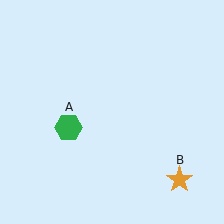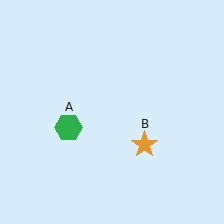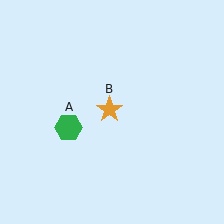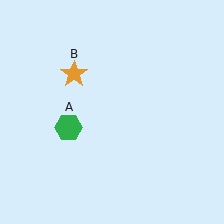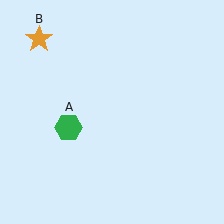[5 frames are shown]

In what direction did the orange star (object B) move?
The orange star (object B) moved up and to the left.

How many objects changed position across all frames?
1 object changed position: orange star (object B).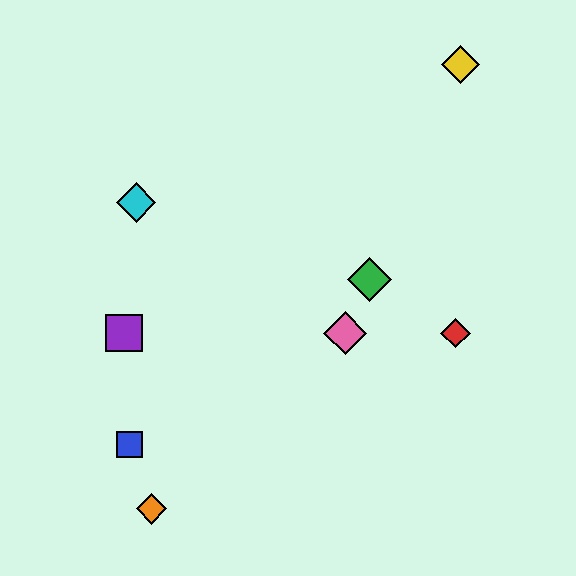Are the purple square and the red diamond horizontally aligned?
Yes, both are at y≈333.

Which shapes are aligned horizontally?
The red diamond, the purple square, the pink diamond are aligned horizontally.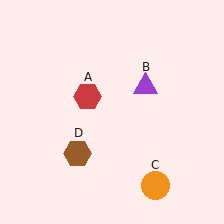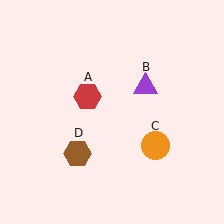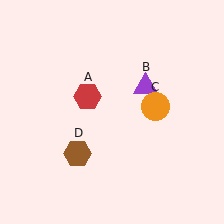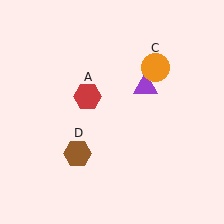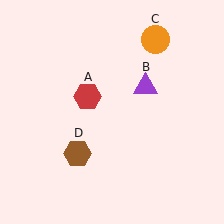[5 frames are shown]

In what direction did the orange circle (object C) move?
The orange circle (object C) moved up.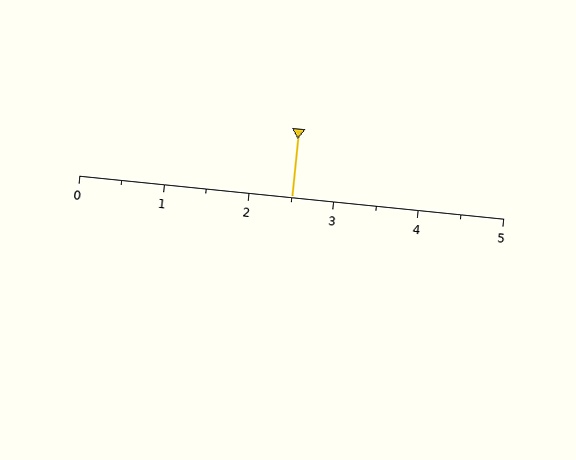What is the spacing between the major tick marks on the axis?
The major ticks are spaced 1 apart.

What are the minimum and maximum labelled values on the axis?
The axis runs from 0 to 5.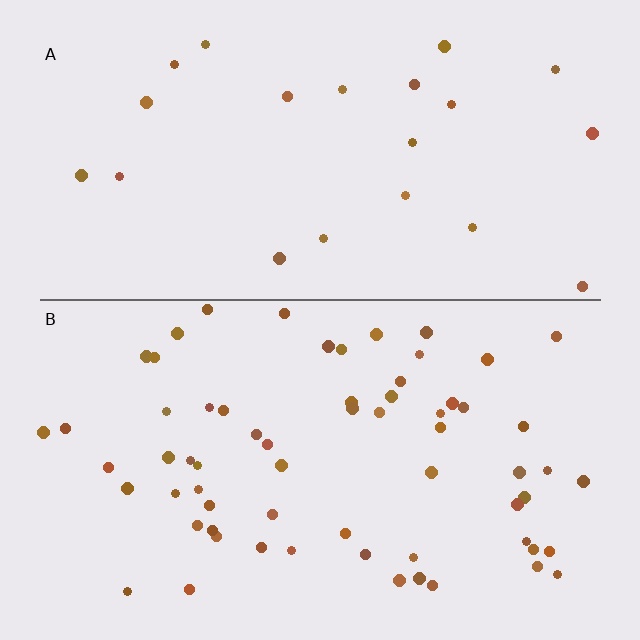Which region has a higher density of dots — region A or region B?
B (the bottom).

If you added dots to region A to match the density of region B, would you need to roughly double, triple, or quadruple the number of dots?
Approximately triple.